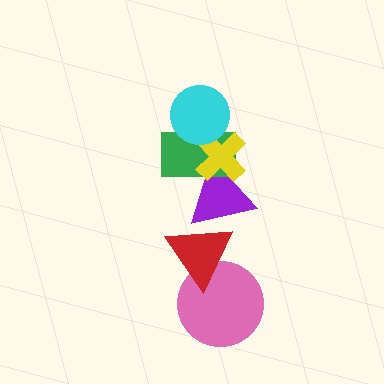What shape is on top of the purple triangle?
The green rectangle is on top of the purple triangle.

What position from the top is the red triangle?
The red triangle is 5th from the top.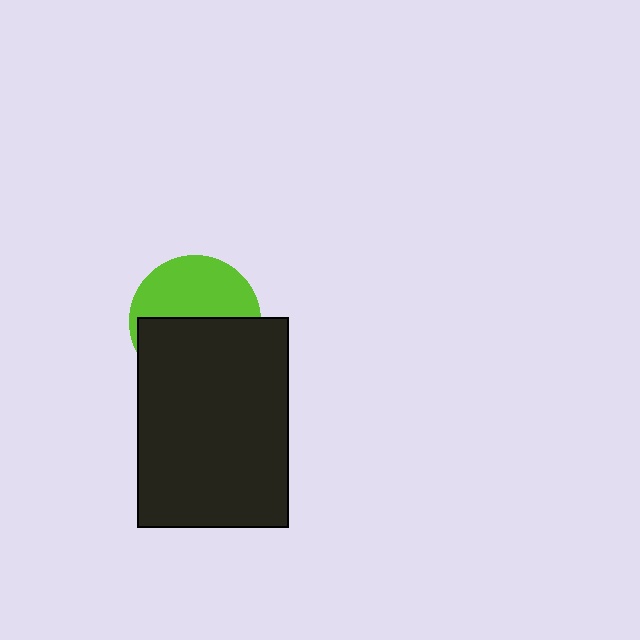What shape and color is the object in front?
The object in front is a black rectangle.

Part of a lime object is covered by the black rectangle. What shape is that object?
It is a circle.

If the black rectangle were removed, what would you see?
You would see the complete lime circle.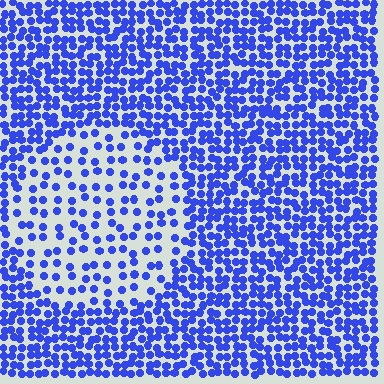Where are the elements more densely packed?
The elements are more densely packed outside the circle boundary.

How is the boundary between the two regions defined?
The boundary is defined by a change in element density (approximately 2.3x ratio). All elements are the same color, size, and shape.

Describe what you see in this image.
The image contains small blue elements arranged at two different densities. A circle-shaped region is visible where the elements are less densely packed than the surrounding area.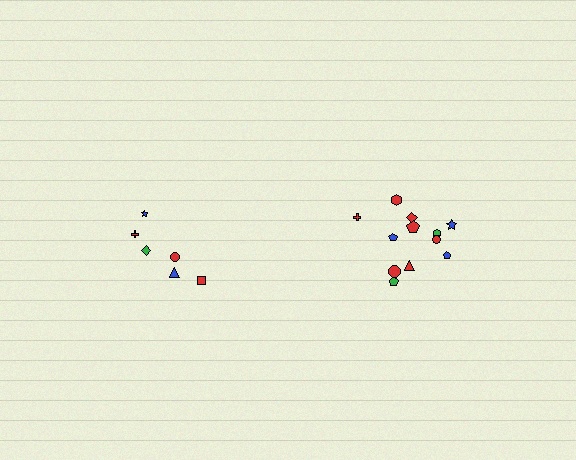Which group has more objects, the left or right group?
The right group.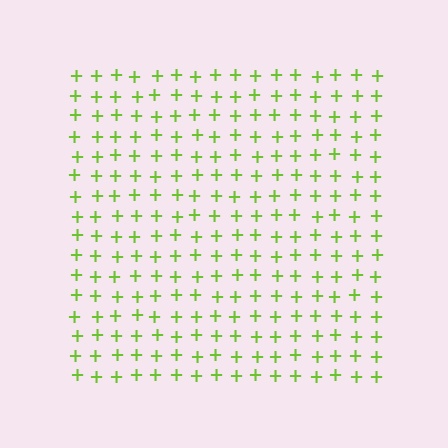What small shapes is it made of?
It is made of small plus signs.